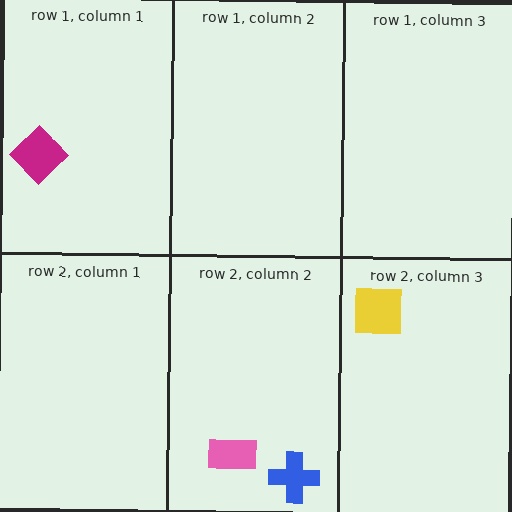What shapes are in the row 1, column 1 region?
The magenta diamond.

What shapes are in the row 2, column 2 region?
The blue cross, the pink rectangle.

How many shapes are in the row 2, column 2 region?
2.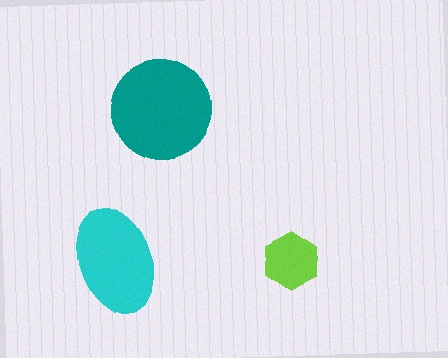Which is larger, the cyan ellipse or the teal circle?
The teal circle.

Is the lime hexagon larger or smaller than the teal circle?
Smaller.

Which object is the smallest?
The lime hexagon.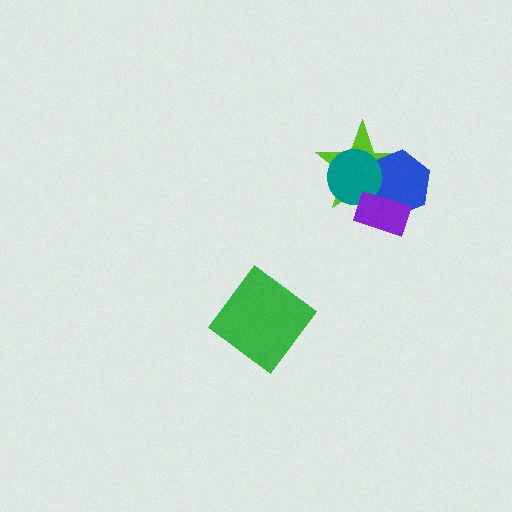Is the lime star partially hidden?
Yes, it is partially covered by another shape.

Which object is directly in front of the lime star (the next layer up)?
The blue hexagon is directly in front of the lime star.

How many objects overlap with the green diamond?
0 objects overlap with the green diamond.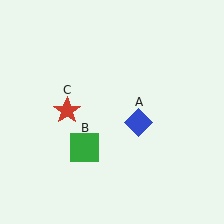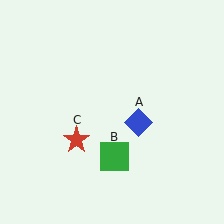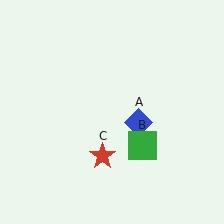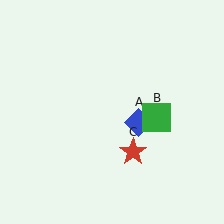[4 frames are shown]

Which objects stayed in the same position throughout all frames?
Blue diamond (object A) remained stationary.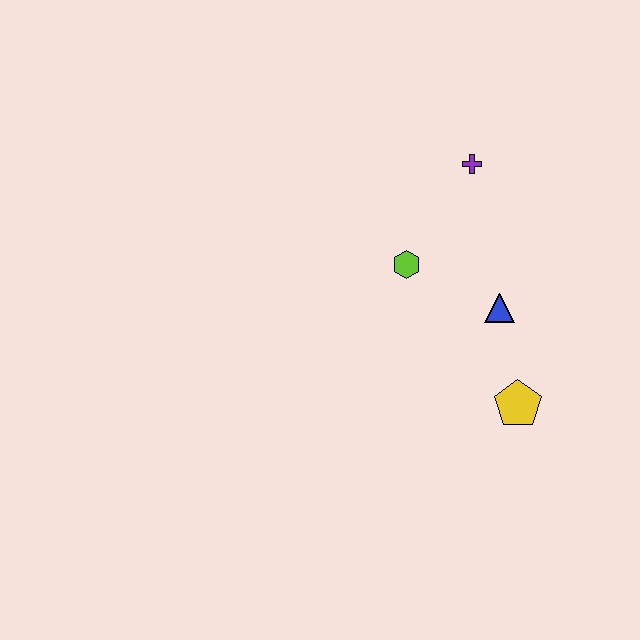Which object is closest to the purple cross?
The lime hexagon is closest to the purple cross.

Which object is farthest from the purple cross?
The yellow pentagon is farthest from the purple cross.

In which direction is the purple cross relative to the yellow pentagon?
The purple cross is above the yellow pentagon.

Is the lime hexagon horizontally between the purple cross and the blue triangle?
No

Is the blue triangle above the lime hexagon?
No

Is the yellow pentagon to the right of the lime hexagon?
Yes